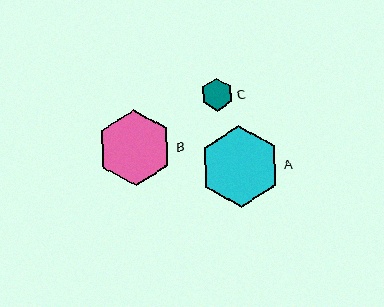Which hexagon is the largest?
Hexagon A is the largest with a size of approximately 81 pixels.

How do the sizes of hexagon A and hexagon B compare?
Hexagon A and hexagon B are approximately the same size.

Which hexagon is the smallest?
Hexagon C is the smallest with a size of approximately 33 pixels.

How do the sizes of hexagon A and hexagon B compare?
Hexagon A and hexagon B are approximately the same size.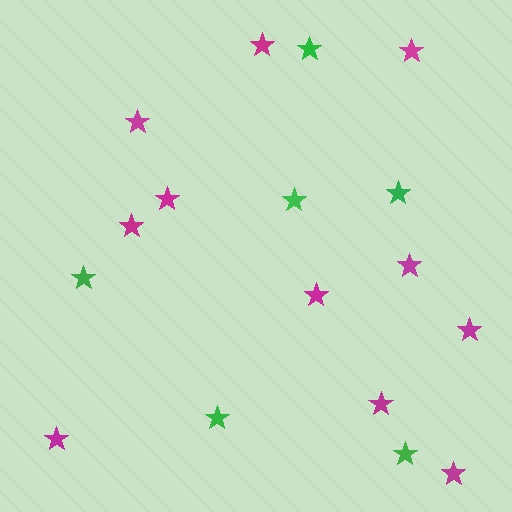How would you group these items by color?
There are 2 groups: one group of magenta stars (11) and one group of green stars (6).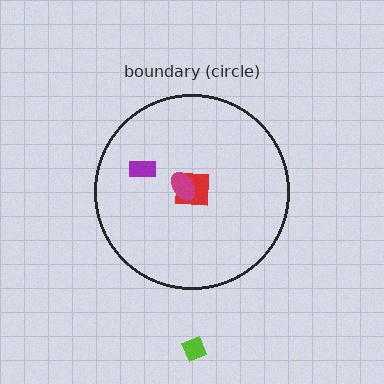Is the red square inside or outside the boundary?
Inside.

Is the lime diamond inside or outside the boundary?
Outside.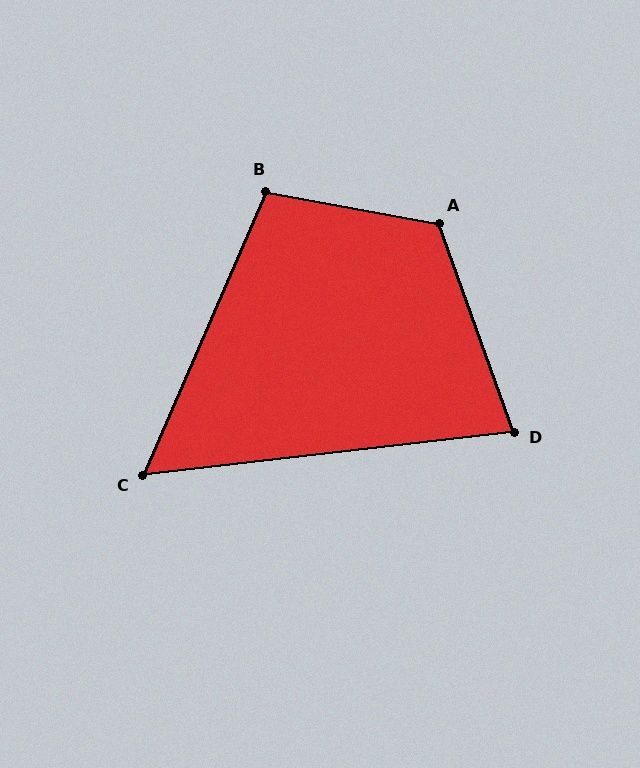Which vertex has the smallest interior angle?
C, at approximately 60 degrees.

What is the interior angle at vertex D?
Approximately 77 degrees (acute).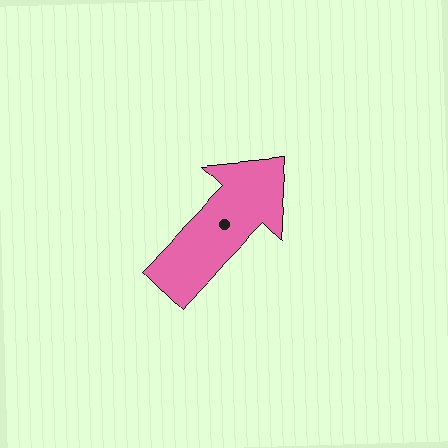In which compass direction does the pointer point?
Northeast.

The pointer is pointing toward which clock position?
Roughly 1 o'clock.